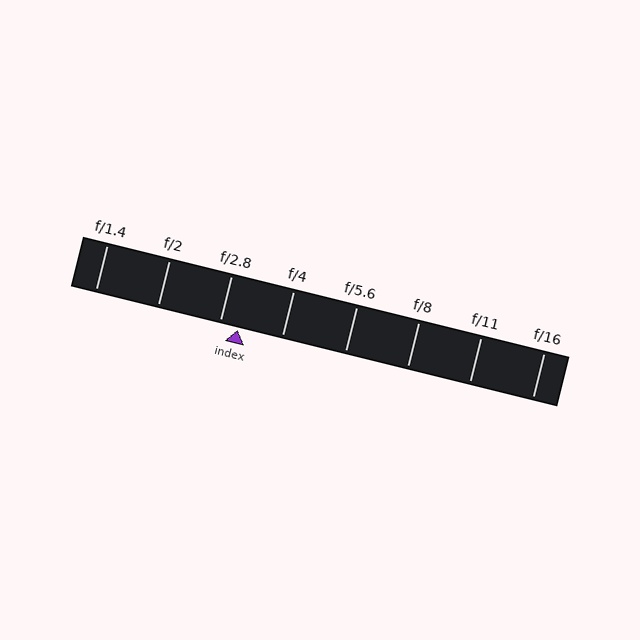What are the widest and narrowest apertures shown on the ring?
The widest aperture shown is f/1.4 and the narrowest is f/16.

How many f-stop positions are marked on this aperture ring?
There are 8 f-stop positions marked.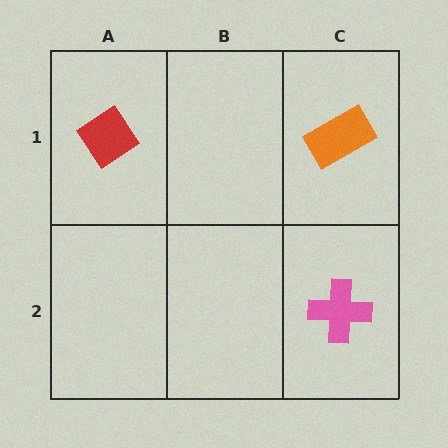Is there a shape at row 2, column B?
No, that cell is empty.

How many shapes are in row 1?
2 shapes.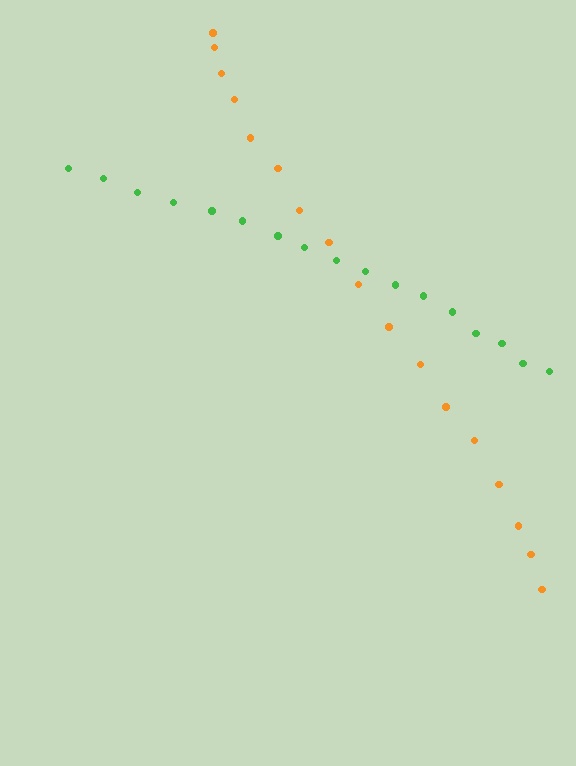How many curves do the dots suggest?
There are 2 distinct paths.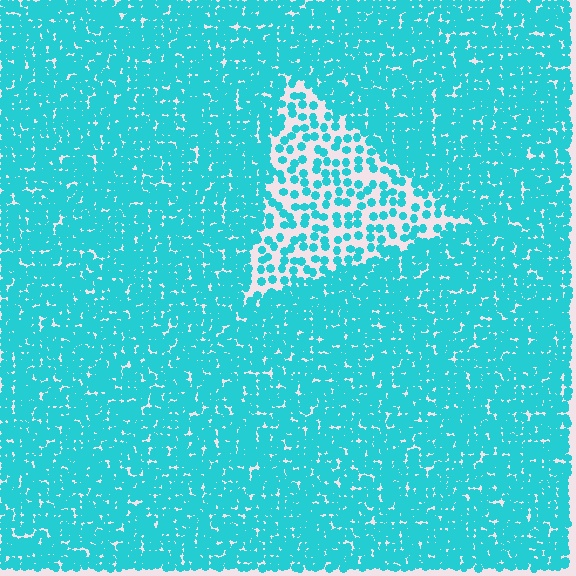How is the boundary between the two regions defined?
The boundary is defined by a change in element density (approximately 2.7x ratio). All elements are the same color, size, and shape.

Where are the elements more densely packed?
The elements are more densely packed outside the triangle boundary.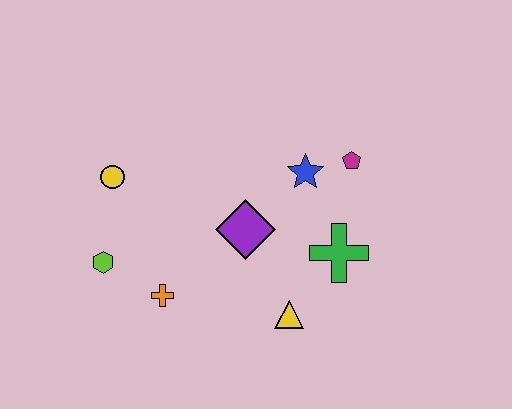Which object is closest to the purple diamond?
The blue star is closest to the purple diamond.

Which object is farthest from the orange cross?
The magenta pentagon is farthest from the orange cross.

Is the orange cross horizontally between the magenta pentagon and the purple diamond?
No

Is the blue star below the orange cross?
No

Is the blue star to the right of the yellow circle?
Yes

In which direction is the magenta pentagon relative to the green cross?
The magenta pentagon is above the green cross.